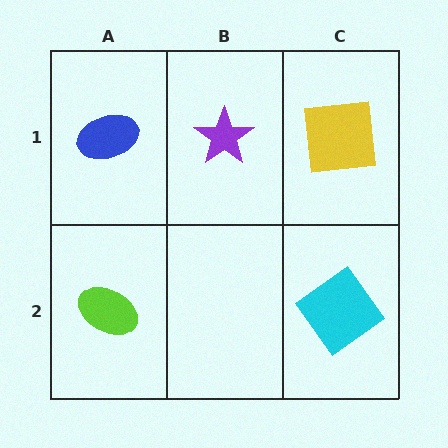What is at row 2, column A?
A lime ellipse.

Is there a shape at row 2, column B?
No, that cell is empty.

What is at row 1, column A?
A blue ellipse.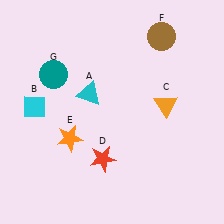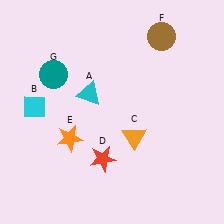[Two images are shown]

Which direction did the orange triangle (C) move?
The orange triangle (C) moved down.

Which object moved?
The orange triangle (C) moved down.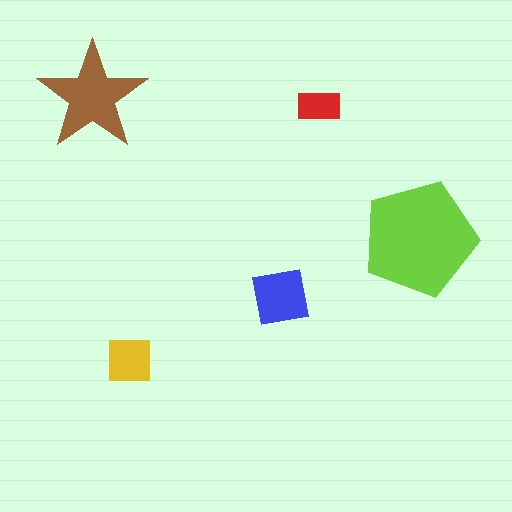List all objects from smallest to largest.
The red rectangle, the yellow square, the blue square, the brown star, the lime pentagon.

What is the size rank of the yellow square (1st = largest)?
4th.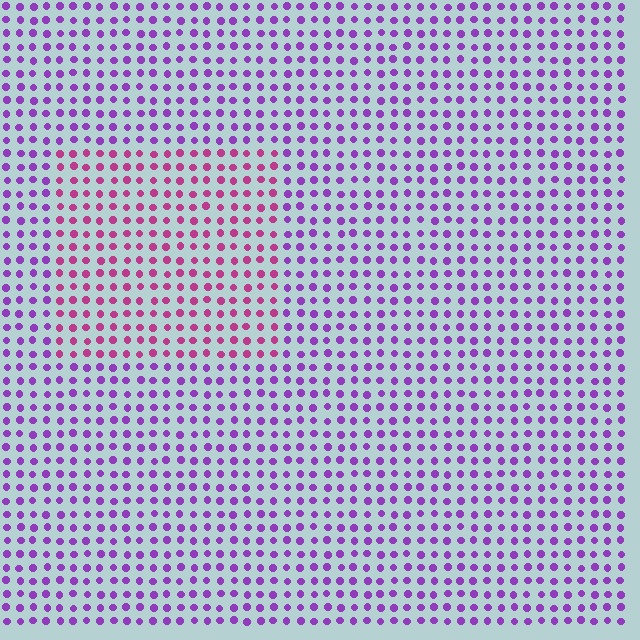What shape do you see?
I see a rectangle.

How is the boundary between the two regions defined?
The boundary is defined purely by a slight shift in hue (about 42 degrees). Spacing, size, and orientation are identical on both sides.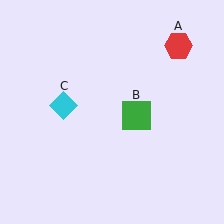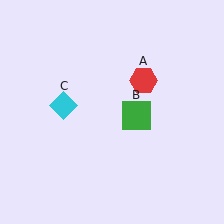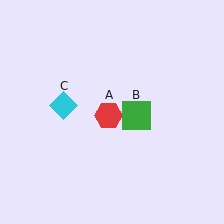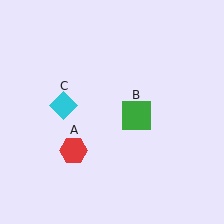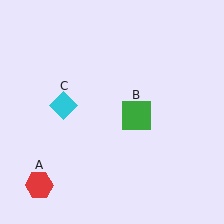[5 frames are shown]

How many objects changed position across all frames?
1 object changed position: red hexagon (object A).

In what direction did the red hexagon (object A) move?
The red hexagon (object A) moved down and to the left.